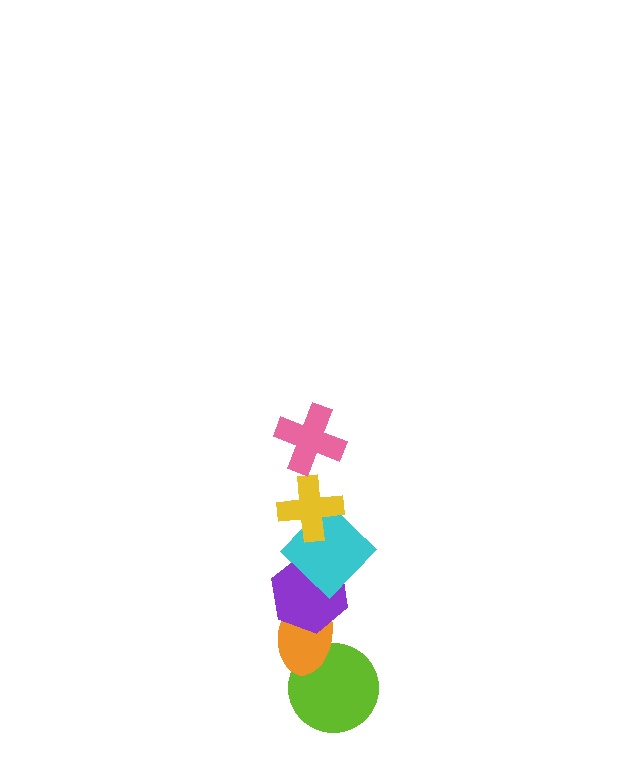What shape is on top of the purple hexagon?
The cyan diamond is on top of the purple hexagon.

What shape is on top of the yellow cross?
The pink cross is on top of the yellow cross.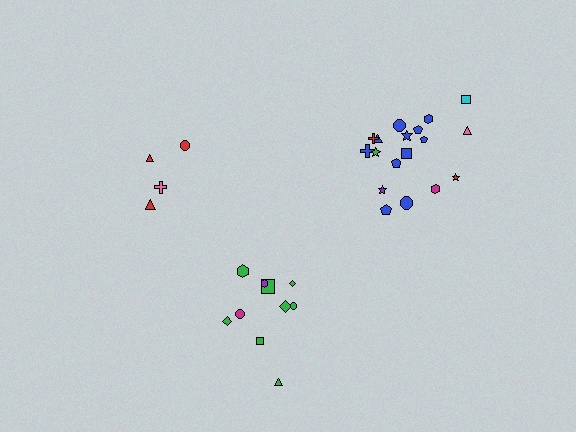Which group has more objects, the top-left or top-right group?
The top-right group.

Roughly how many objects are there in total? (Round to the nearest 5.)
Roughly 30 objects in total.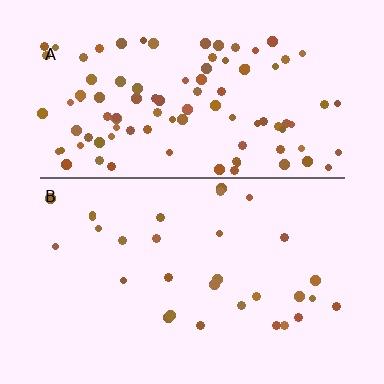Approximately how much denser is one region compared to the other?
Approximately 3.3× — region A over region B.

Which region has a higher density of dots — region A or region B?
A (the top).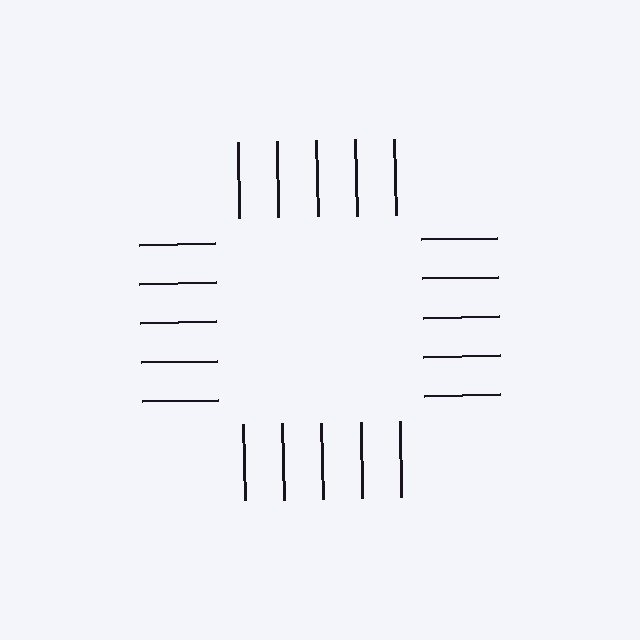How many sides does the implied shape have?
4 sides — the line-ends trace a square.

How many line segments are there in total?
20 — 5 along each of the 4 edges.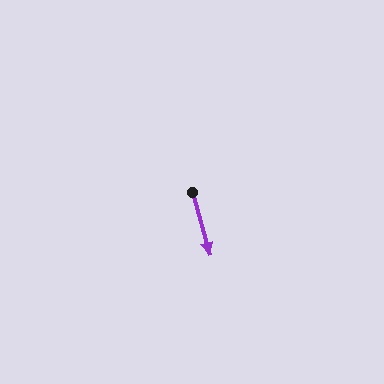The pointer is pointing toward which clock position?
Roughly 5 o'clock.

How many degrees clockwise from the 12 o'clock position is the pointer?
Approximately 164 degrees.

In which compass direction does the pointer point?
South.